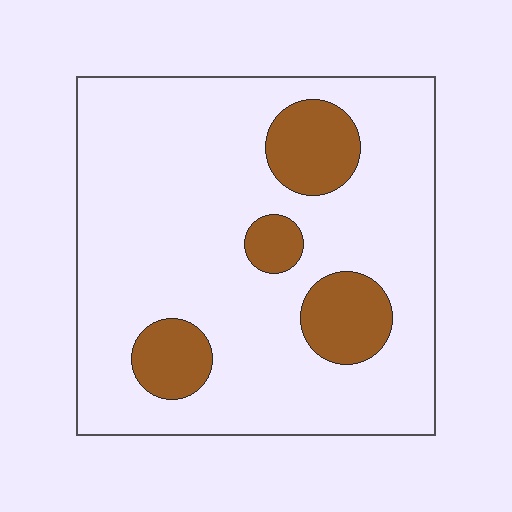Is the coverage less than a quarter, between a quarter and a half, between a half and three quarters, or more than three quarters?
Less than a quarter.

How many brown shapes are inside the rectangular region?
4.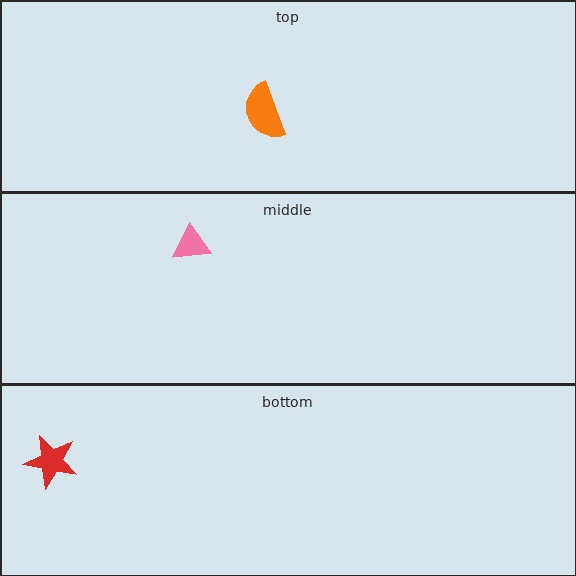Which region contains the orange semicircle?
The top region.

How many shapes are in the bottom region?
1.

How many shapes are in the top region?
1.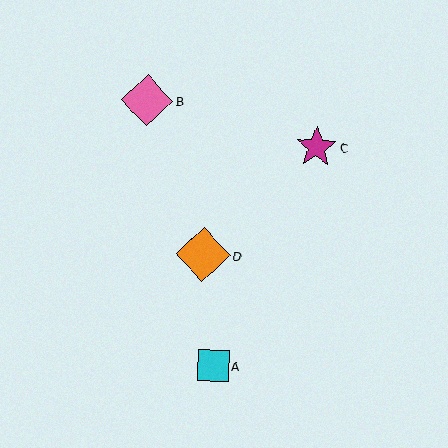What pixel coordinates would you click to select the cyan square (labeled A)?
Click at (213, 365) to select the cyan square A.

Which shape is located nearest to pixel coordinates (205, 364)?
The cyan square (labeled A) at (213, 365) is nearest to that location.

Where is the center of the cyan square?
The center of the cyan square is at (213, 365).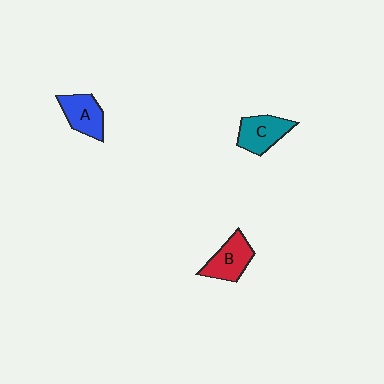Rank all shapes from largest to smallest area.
From largest to smallest: B (red), C (teal), A (blue).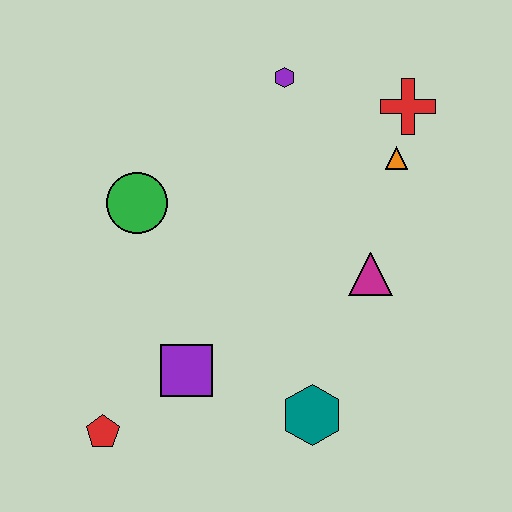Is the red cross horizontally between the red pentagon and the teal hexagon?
No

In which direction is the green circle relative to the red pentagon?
The green circle is above the red pentagon.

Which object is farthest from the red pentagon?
The red cross is farthest from the red pentagon.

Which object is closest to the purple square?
The red pentagon is closest to the purple square.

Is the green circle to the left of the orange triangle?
Yes